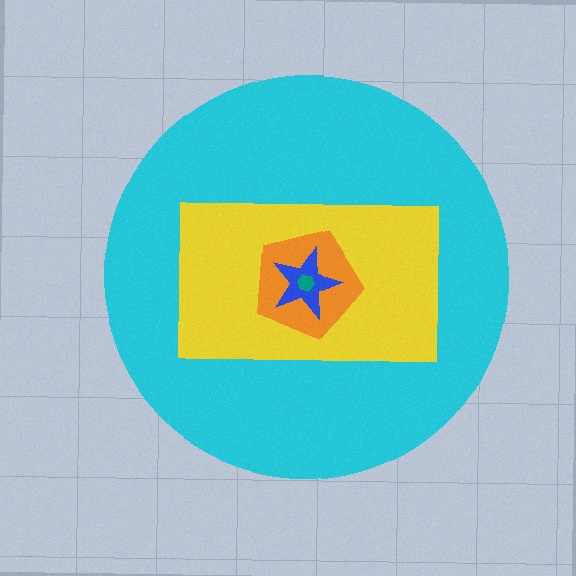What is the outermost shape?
The cyan circle.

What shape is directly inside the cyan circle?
The yellow rectangle.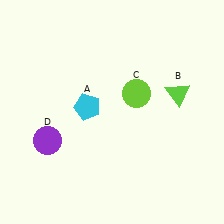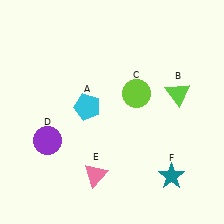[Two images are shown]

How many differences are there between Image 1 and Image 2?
There are 2 differences between the two images.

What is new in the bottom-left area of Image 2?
A pink triangle (E) was added in the bottom-left area of Image 2.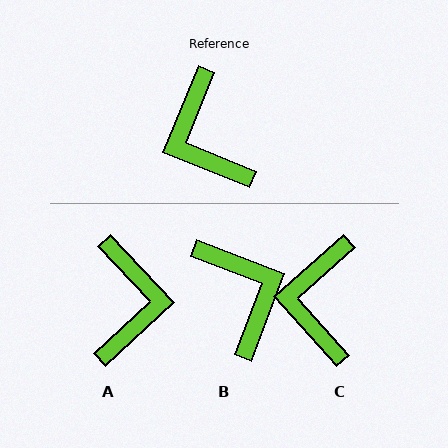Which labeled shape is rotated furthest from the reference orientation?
B, about 178 degrees away.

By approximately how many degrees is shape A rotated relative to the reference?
Approximately 155 degrees counter-clockwise.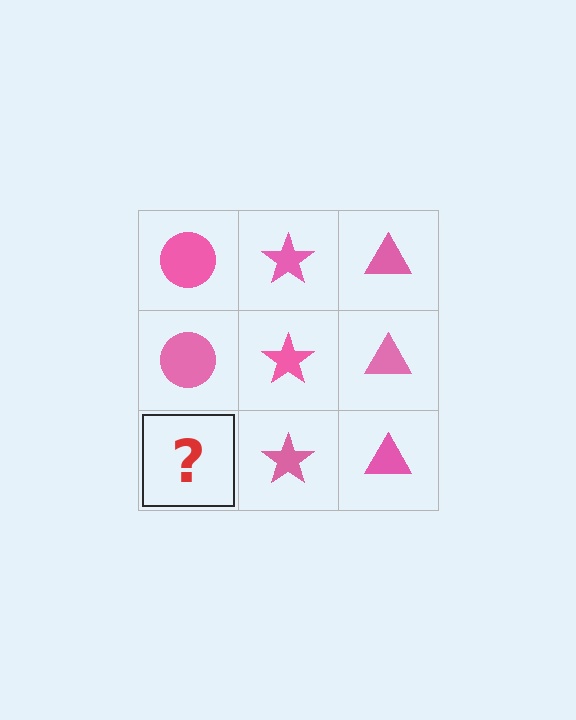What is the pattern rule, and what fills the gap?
The rule is that each column has a consistent shape. The gap should be filled with a pink circle.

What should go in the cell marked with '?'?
The missing cell should contain a pink circle.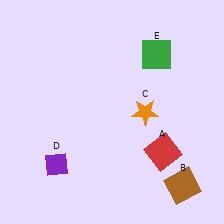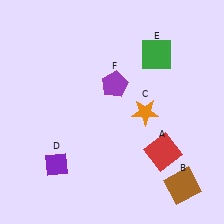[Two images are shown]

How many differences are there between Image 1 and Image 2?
There is 1 difference between the two images.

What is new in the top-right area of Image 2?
A purple pentagon (F) was added in the top-right area of Image 2.